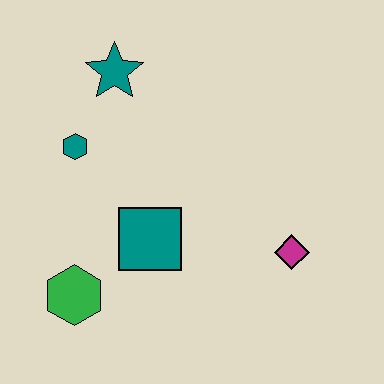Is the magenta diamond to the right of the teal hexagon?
Yes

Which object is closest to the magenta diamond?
The teal square is closest to the magenta diamond.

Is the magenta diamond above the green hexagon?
Yes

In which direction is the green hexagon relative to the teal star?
The green hexagon is below the teal star.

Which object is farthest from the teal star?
The magenta diamond is farthest from the teal star.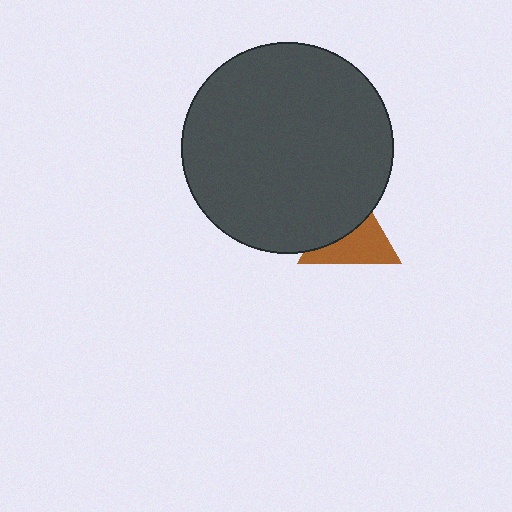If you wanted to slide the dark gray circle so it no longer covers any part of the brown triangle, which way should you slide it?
Slide it up — that is the most direct way to separate the two shapes.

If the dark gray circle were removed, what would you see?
You would see the complete brown triangle.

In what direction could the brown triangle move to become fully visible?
The brown triangle could move down. That would shift it out from behind the dark gray circle entirely.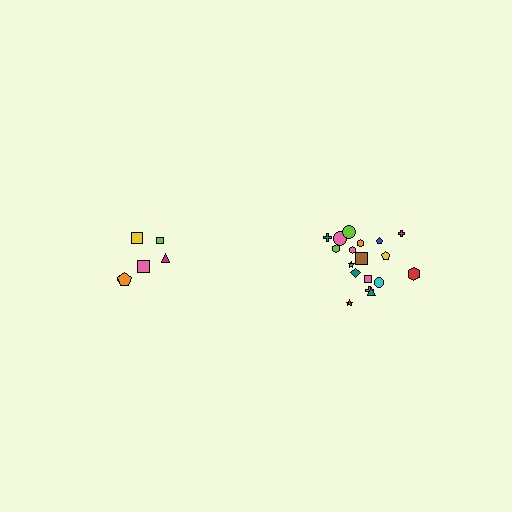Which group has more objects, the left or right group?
The right group.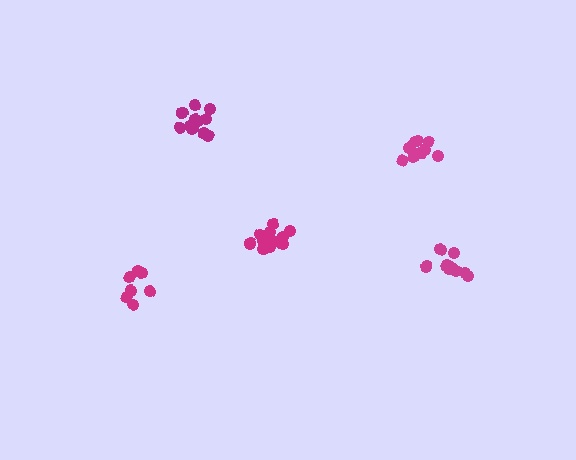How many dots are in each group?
Group 1: 10 dots, Group 2: 12 dots, Group 3: 7 dots, Group 4: 12 dots, Group 5: 10 dots (51 total).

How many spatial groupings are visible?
There are 5 spatial groupings.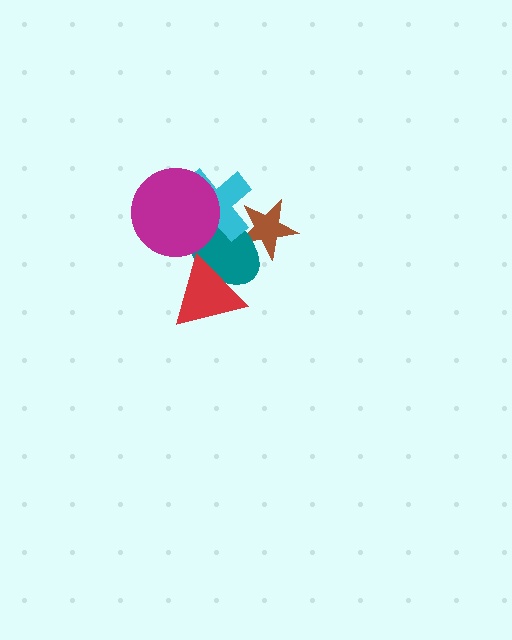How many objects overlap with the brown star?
2 objects overlap with the brown star.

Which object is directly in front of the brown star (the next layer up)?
The teal ellipse is directly in front of the brown star.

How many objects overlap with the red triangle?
1 object overlaps with the red triangle.